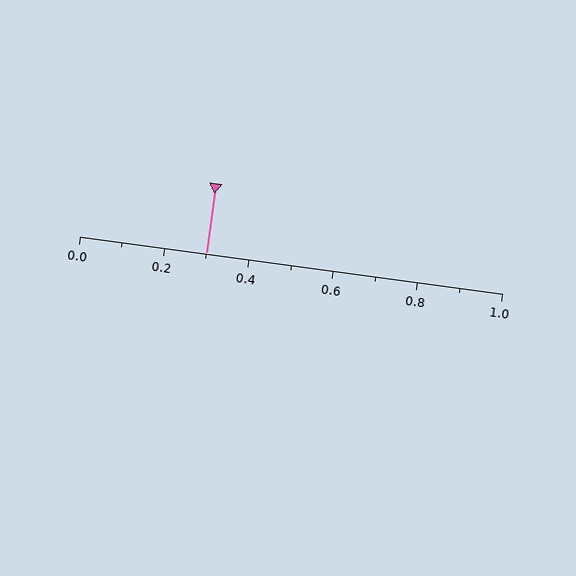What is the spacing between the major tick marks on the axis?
The major ticks are spaced 0.2 apart.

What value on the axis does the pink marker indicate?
The marker indicates approximately 0.3.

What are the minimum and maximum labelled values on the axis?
The axis runs from 0.0 to 1.0.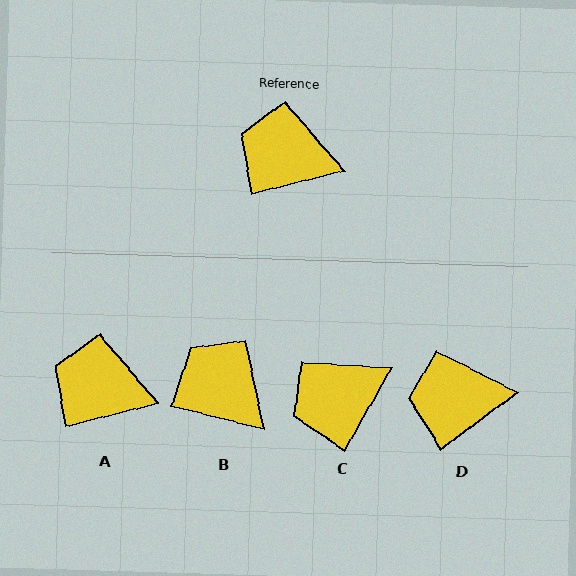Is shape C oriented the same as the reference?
No, it is off by about 46 degrees.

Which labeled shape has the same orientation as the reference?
A.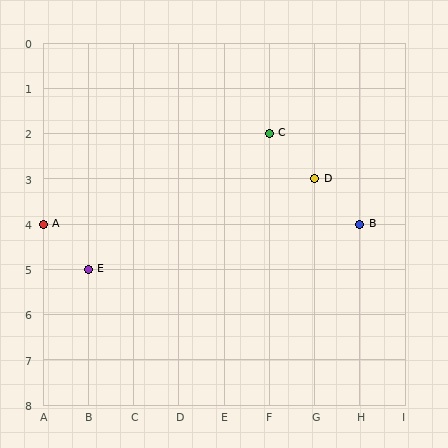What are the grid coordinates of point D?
Point D is at grid coordinates (G, 3).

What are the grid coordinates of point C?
Point C is at grid coordinates (F, 2).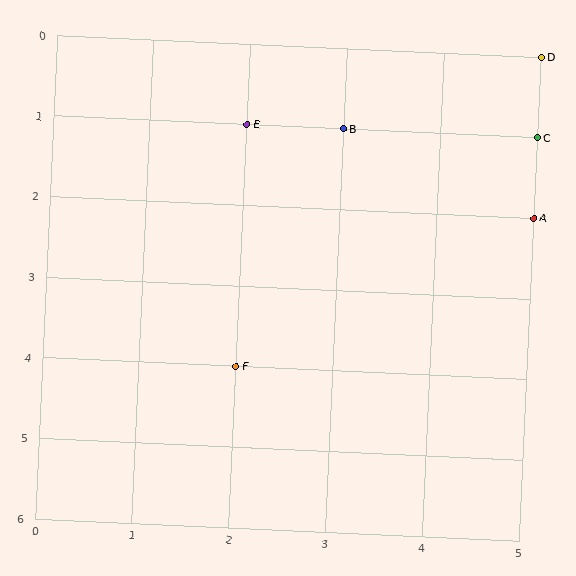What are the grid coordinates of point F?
Point F is at grid coordinates (2, 4).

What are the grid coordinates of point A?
Point A is at grid coordinates (5, 2).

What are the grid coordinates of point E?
Point E is at grid coordinates (2, 1).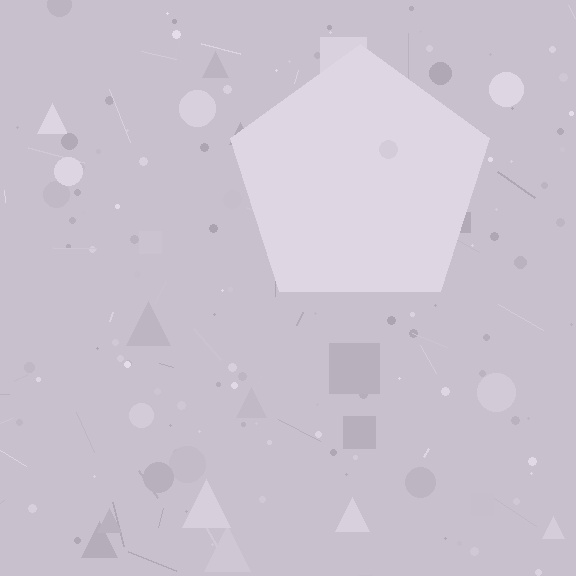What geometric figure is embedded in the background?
A pentagon is embedded in the background.